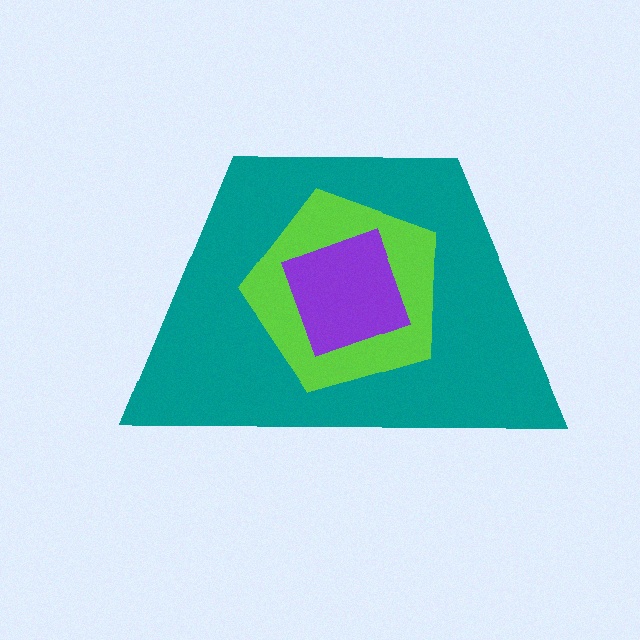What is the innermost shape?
The purple diamond.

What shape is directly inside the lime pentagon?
The purple diamond.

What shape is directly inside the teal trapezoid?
The lime pentagon.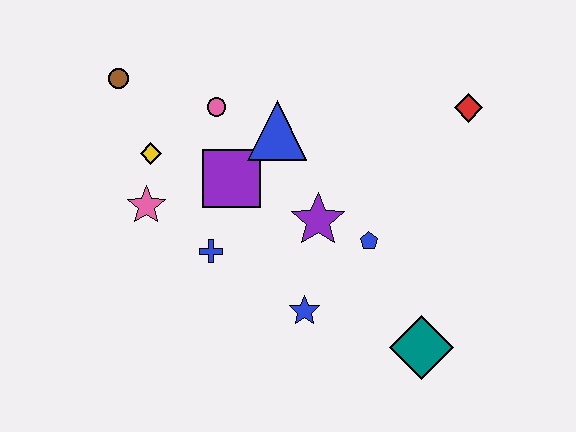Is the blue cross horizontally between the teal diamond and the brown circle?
Yes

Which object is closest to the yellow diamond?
The pink star is closest to the yellow diamond.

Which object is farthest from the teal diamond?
The brown circle is farthest from the teal diamond.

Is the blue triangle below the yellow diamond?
No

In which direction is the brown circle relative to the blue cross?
The brown circle is above the blue cross.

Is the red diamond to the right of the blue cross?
Yes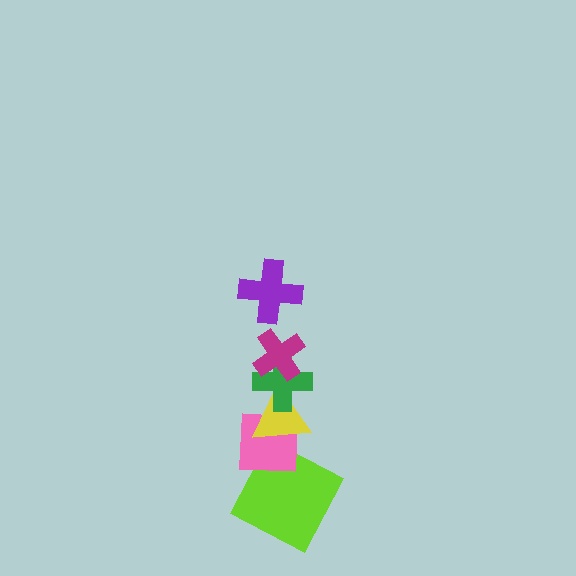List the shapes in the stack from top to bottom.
From top to bottom: the purple cross, the magenta cross, the green cross, the yellow triangle, the pink square, the lime square.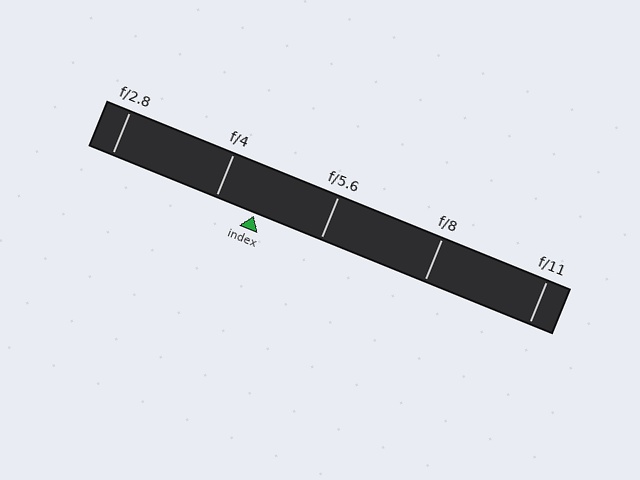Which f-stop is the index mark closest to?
The index mark is closest to f/4.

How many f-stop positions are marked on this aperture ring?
There are 5 f-stop positions marked.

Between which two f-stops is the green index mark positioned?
The index mark is between f/4 and f/5.6.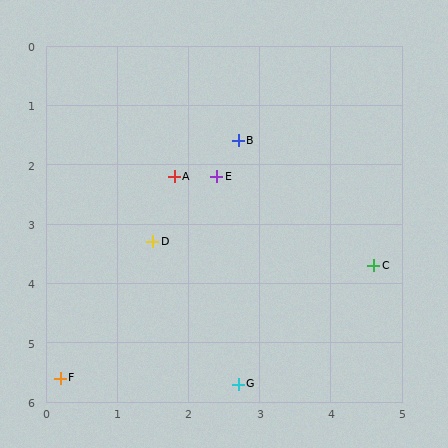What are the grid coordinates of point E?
Point E is at approximately (2.4, 2.2).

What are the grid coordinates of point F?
Point F is at approximately (0.2, 5.6).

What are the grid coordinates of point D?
Point D is at approximately (1.5, 3.3).